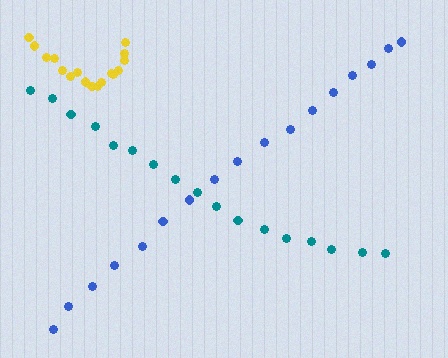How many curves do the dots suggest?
There are 3 distinct paths.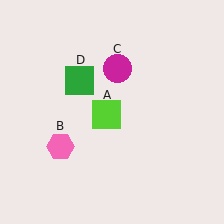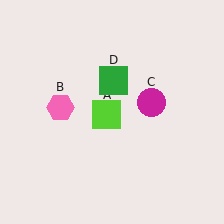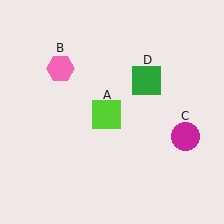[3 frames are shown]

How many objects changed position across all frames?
3 objects changed position: pink hexagon (object B), magenta circle (object C), green square (object D).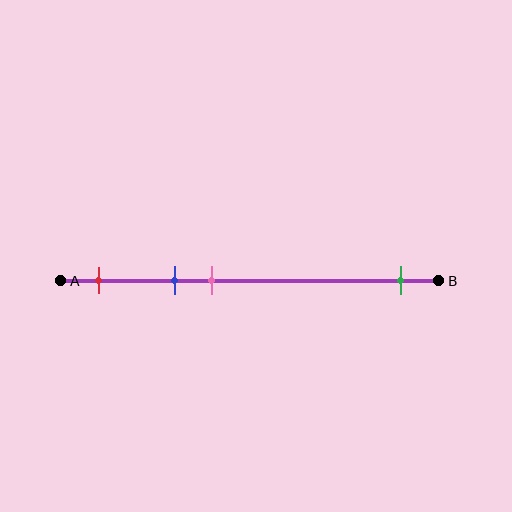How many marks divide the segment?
There are 4 marks dividing the segment.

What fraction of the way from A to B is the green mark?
The green mark is approximately 90% (0.9) of the way from A to B.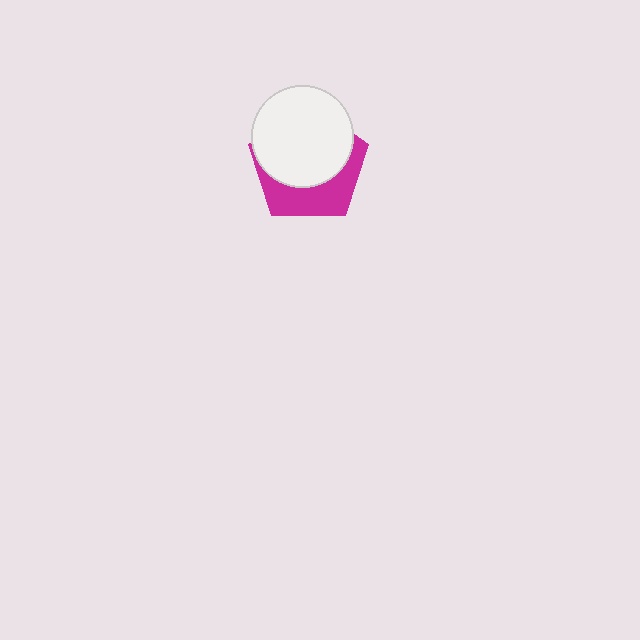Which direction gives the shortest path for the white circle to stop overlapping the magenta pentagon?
Moving up gives the shortest separation.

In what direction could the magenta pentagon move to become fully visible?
The magenta pentagon could move down. That would shift it out from behind the white circle entirely.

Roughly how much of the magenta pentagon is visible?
A small part of it is visible (roughly 38%).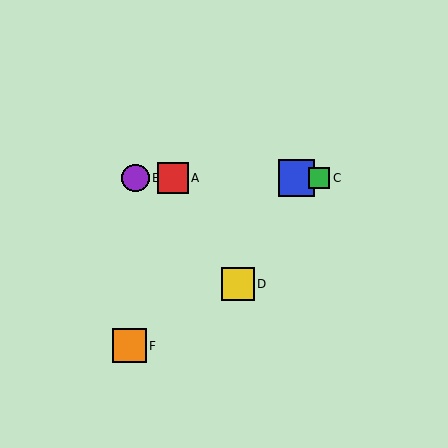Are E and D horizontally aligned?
No, E is at y≈178 and D is at y≈284.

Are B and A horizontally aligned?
Yes, both are at y≈178.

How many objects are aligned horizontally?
4 objects (A, B, C, E) are aligned horizontally.